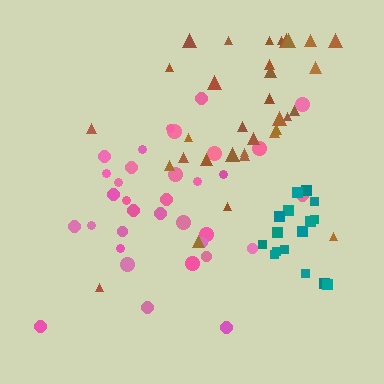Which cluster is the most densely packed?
Teal.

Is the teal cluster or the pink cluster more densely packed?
Teal.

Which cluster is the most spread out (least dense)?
Brown.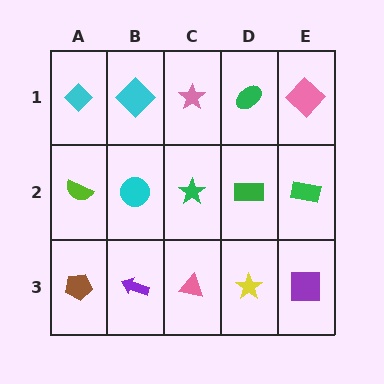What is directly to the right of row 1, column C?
A green ellipse.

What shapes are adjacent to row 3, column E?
A green rectangle (row 2, column E), a yellow star (row 3, column D).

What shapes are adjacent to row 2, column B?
A cyan diamond (row 1, column B), a purple arrow (row 3, column B), a lime semicircle (row 2, column A), a green star (row 2, column C).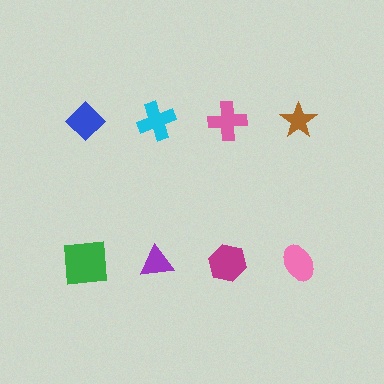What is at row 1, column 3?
A pink cross.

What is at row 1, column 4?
A brown star.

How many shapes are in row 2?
4 shapes.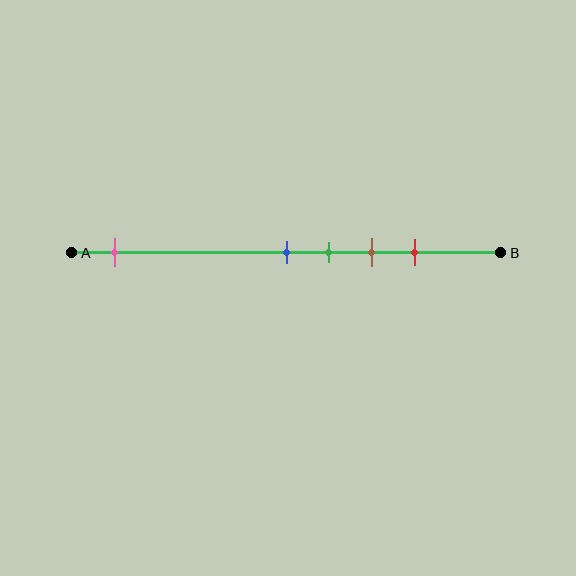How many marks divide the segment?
There are 5 marks dividing the segment.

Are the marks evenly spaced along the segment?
No, the marks are not evenly spaced.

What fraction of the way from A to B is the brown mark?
The brown mark is approximately 70% (0.7) of the way from A to B.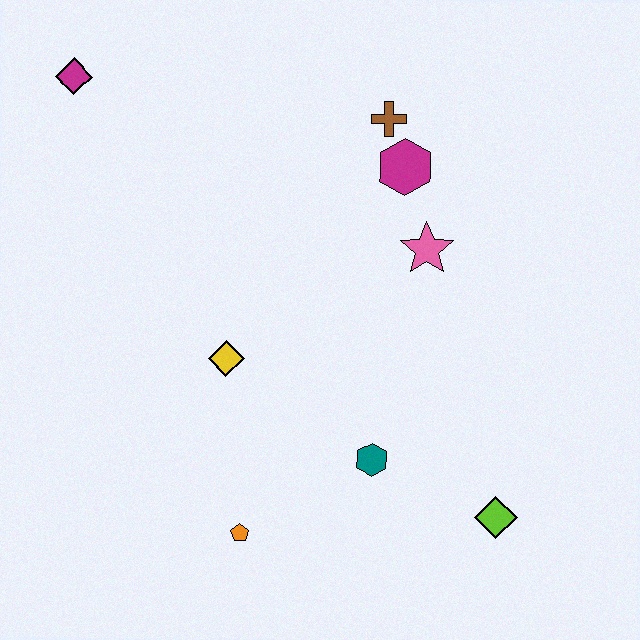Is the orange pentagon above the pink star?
No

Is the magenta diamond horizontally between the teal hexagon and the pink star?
No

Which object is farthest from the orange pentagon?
The magenta diamond is farthest from the orange pentagon.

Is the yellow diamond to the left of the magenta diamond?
No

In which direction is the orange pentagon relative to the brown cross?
The orange pentagon is below the brown cross.